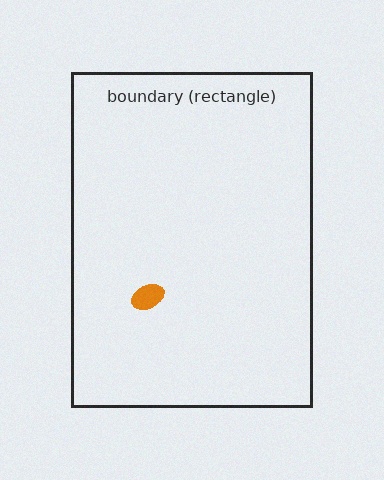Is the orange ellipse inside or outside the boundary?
Inside.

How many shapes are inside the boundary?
1 inside, 0 outside.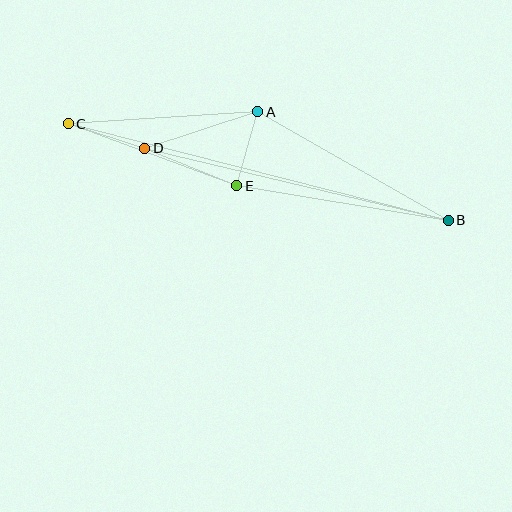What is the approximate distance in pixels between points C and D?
The distance between C and D is approximately 81 pixels.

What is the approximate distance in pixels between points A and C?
The distance between A and C is approximately 190 pixels.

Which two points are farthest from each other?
Points B and C are farthest from each other.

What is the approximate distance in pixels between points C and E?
The distance between C and E is approximately 180 pixels.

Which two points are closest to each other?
Points A and E are closest to each other.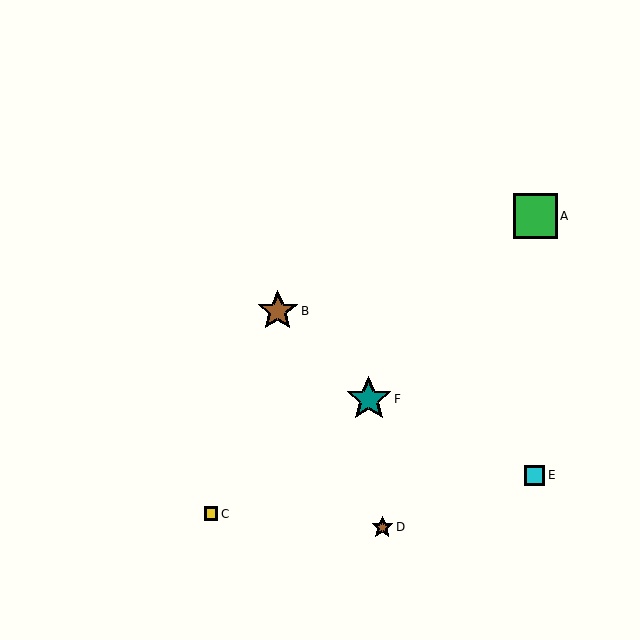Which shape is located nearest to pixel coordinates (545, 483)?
The cyan square (labeled E) at (535, 475) is nearest to that location.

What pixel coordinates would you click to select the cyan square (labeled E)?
Click at (535, 475) to select the cyan square E.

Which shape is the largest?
The teal star (labeled F) is the largest.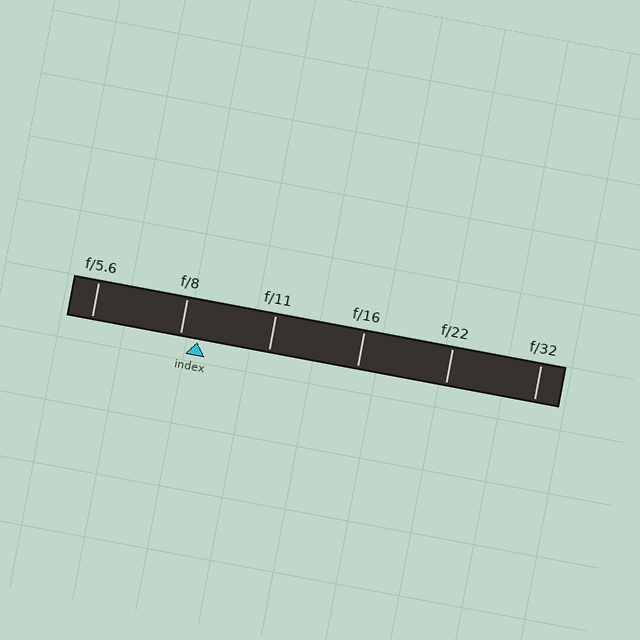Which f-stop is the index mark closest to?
The index mark is closest to f/8.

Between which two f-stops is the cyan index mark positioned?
The index mark is between f/8 and f/11.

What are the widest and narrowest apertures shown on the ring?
The widest aperture shown is f/5.6 and the narrowest is f/32.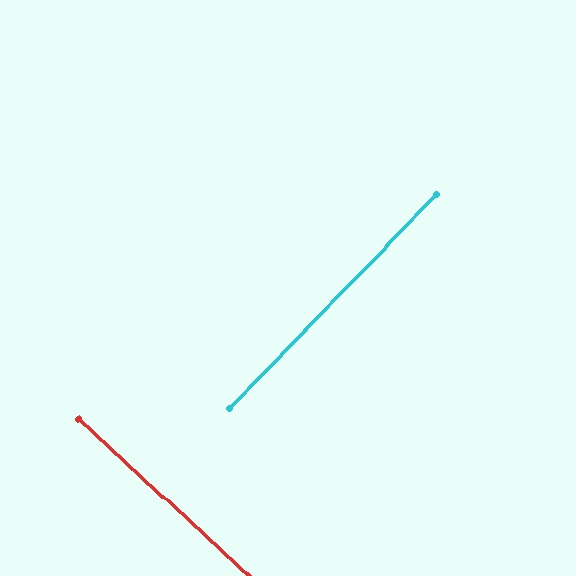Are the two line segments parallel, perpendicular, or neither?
Perpendicular — they meet at approximately 88°.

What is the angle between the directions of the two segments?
Approximately 88 degrees.